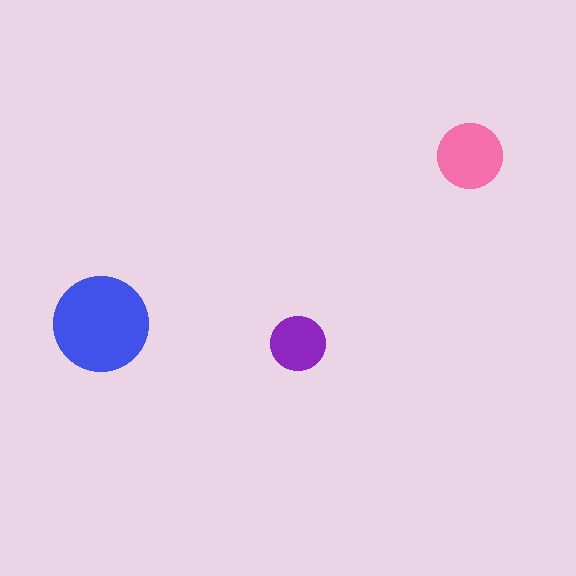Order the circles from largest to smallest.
the blue one, the pink one, the purple one.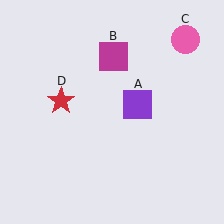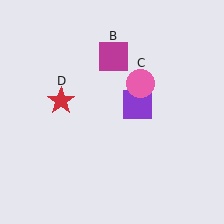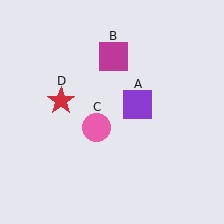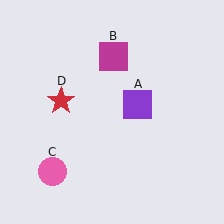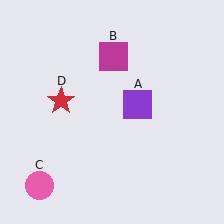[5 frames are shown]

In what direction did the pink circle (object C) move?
The pink circle (object C) moved down and to the left.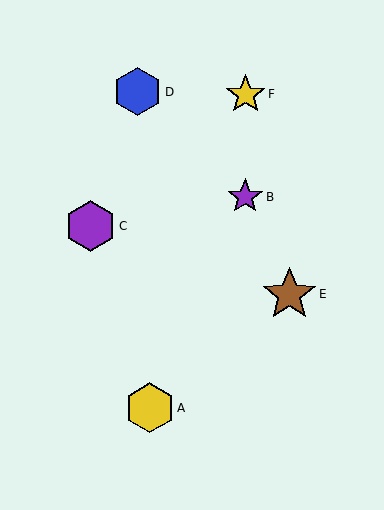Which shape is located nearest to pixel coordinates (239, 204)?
The purple star (labeled B) at (245, 197) is nearest to that location.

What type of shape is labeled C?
Shape C is a purple hexagon.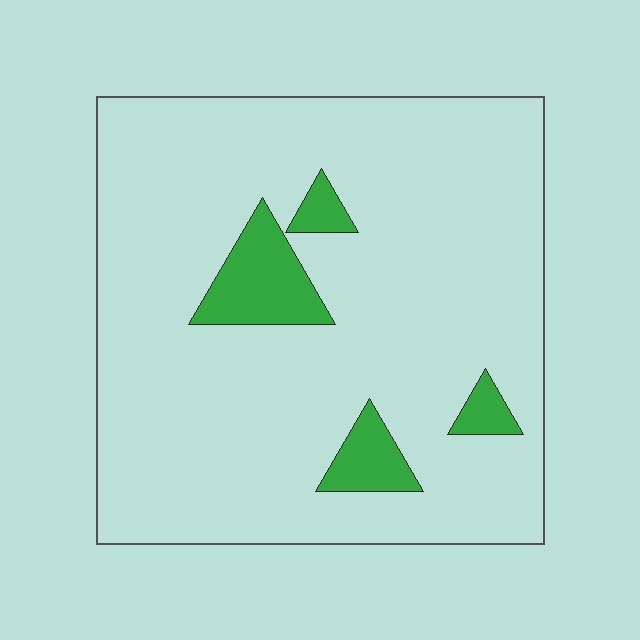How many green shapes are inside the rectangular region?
4.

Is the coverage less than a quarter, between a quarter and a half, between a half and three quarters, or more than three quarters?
Less than a quarter.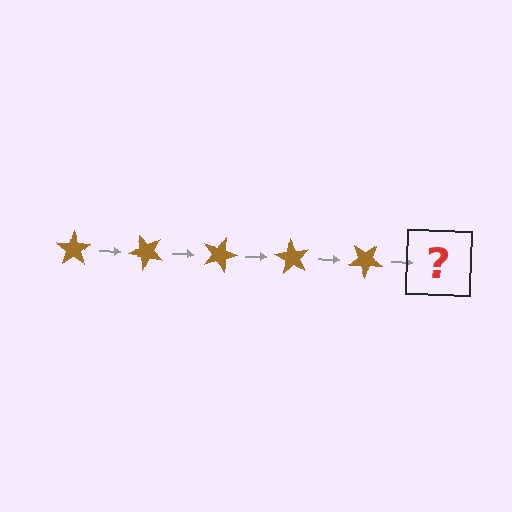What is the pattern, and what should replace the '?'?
The pattern is that the star rotates 45 degrees each step. The '?' should be a brown star rotated 225 degrees.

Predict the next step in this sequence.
The next step is a brown star rotated 225 degrees.